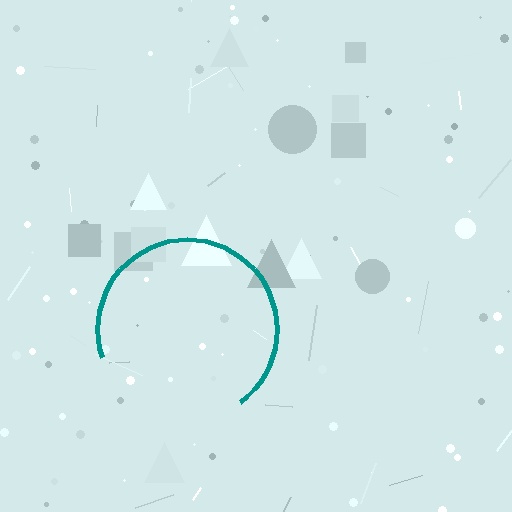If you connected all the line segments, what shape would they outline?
They would outline a circle.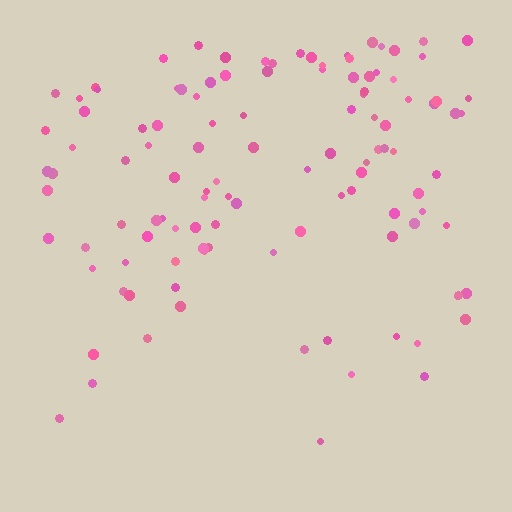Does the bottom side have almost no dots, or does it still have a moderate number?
Still a moderate number, just noticeably fewer than the top.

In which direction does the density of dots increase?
From bottom to top, with the top side densest.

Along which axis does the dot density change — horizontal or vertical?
Vertical.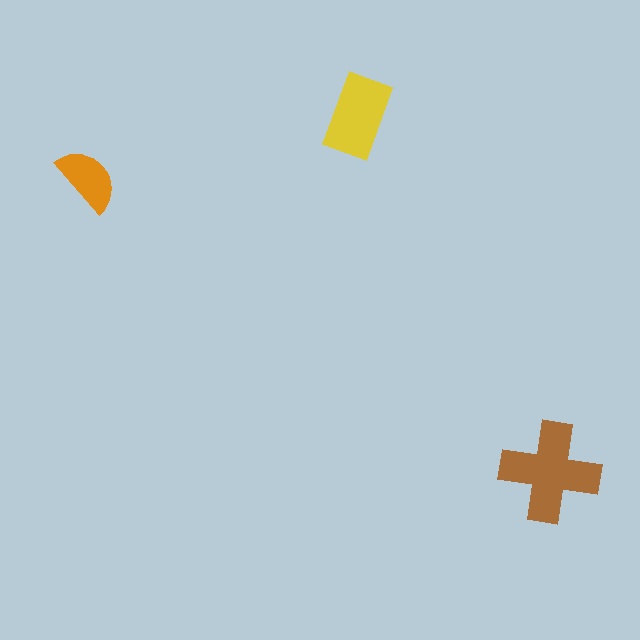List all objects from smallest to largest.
The orange semicircle, the yellow rectangle, the brown cross.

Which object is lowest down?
The brown cross is bottommost.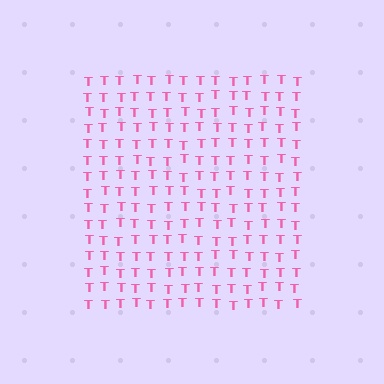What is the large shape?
The large shape is a square.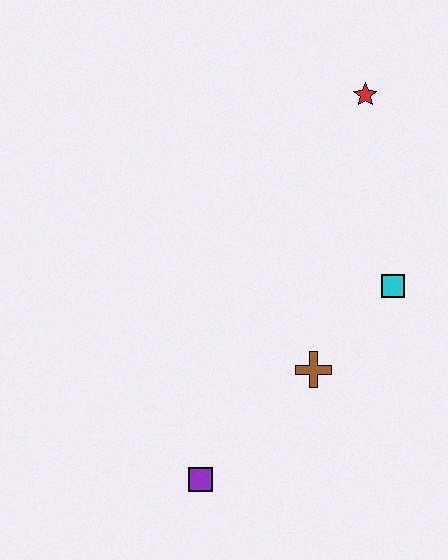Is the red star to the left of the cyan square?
Yes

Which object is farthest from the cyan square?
The purple square is farthest from the cyan square.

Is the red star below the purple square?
No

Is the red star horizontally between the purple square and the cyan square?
Yes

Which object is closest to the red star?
The cyan square is closest to the red star.